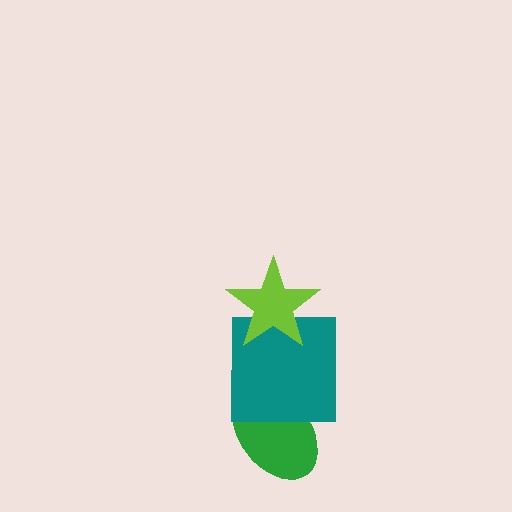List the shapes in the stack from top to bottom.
From top to bottom: the lime star, the teal square, the green ellipse.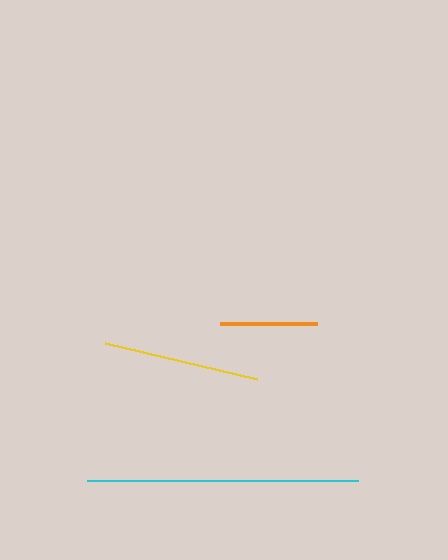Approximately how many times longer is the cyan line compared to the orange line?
The cyan line is approximately 2.8 times the length of the orange line.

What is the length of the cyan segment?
The cyan segment is approximately 271 pixels long.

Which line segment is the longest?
The cyan line is the longest at approximately 271 pixels.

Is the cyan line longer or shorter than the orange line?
The cyan line is longer than the orange line.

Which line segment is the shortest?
The orange line is the shortest at approximately 97 pixels.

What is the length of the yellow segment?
The yellow segment is approximately 156 pixels long.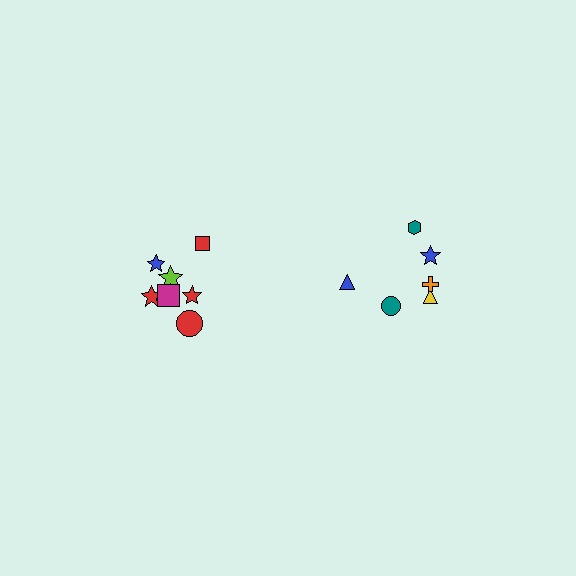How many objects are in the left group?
There are 8 objects.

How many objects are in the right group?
There are 6 objects.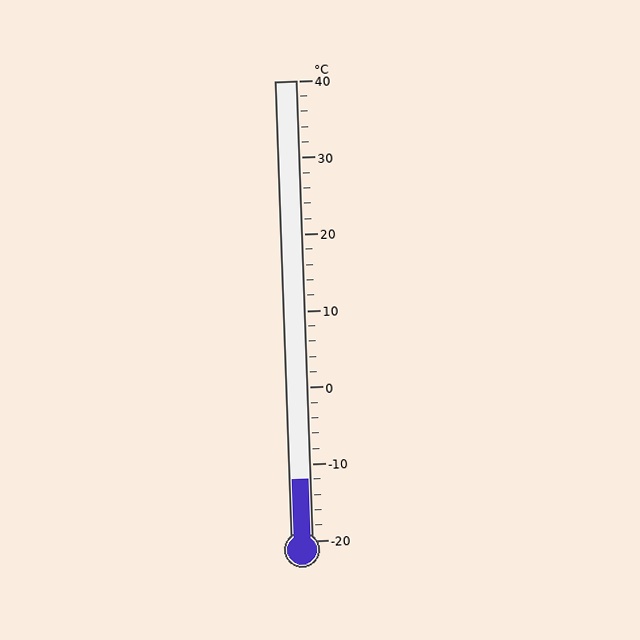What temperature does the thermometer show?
The thermometer shows approximately -12°C.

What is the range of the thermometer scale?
The thermometer scale ranges from -20°C to 40°C.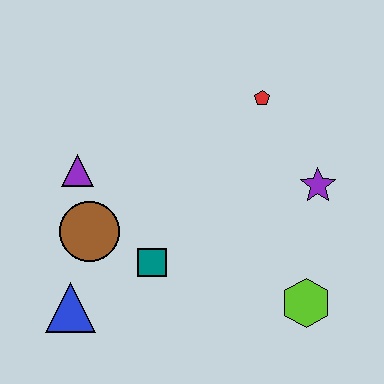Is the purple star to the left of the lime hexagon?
No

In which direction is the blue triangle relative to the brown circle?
The blue triangle is below the brown circle.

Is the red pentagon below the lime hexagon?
No